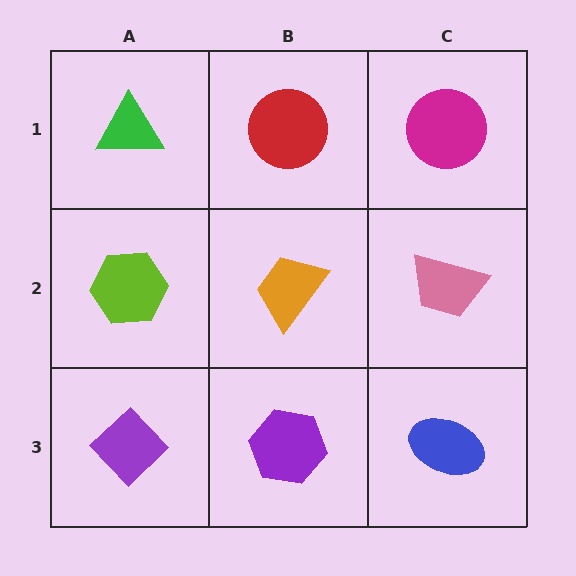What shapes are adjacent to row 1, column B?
An orange trapezoid (row 2, column B), a green triangle (row 1, column A), a magenta circle (row 1, column C).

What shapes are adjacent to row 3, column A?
A lime hexagon (row 2, column A), a purple hexagon (row 3, column B).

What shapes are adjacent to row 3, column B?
An orange trapezoid (row 2, column B), a purple diamond (row 3, column A), a blue ellipse (row 3, column C).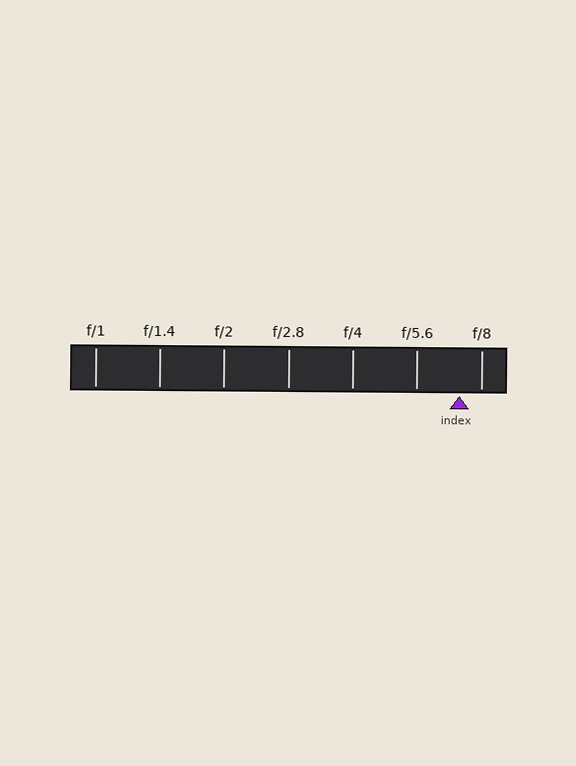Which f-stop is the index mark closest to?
The index mark is closest to f/8.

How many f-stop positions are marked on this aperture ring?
There are 7 f-stop positions marked.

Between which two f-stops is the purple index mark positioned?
The index mark is between f/5.6 and f/8.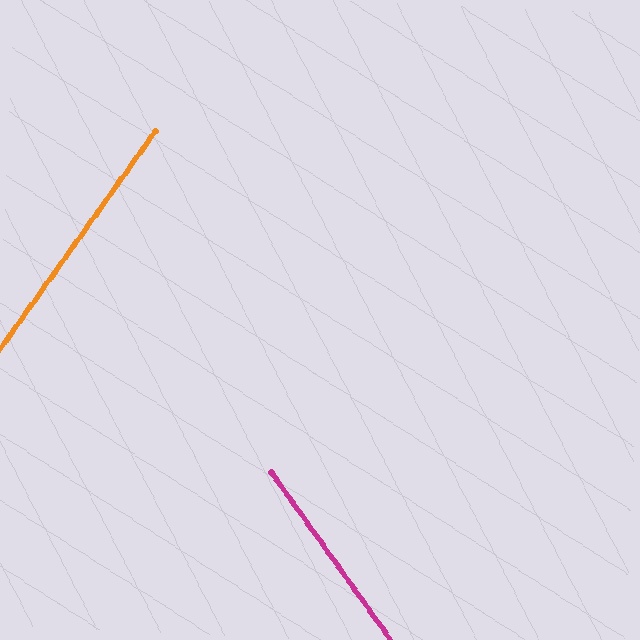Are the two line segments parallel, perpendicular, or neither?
Neither parallel nor perpendicular — they differ by about 71°.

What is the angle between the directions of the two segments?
Approximately 71 degrees.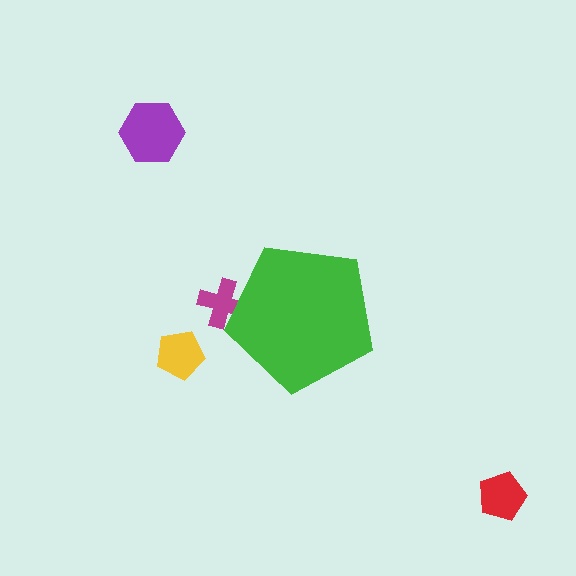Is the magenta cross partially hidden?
Yes, the magenta cross is partially hidden behind the green pentagon.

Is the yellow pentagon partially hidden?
No, the yellow pentagon is fully visible.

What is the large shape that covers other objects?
A green pentagon.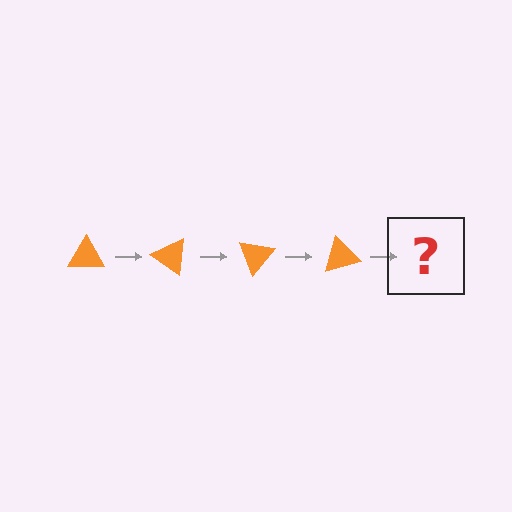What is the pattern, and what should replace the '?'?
The pattern is that the triangle rotates 35 degrees each step. The '?' should be an orange triangle rotated 140 degrees.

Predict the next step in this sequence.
The next step is an orange triangle rotated 140 degrees.